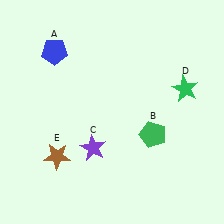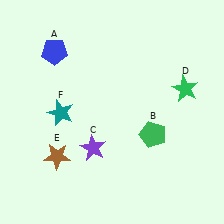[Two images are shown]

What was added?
A teal star (F) was added in Image 2.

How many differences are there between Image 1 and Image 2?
There is 1 difference between the two images.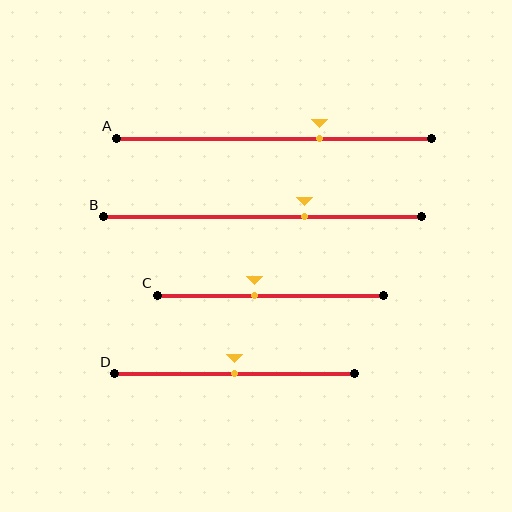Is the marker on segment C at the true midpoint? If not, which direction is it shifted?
No, the marker on segment C is shifted to the left by about 7% of the segment length.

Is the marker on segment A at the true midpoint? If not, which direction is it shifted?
No, the marker on segment A is shifted to the right by about 14% of the segment length.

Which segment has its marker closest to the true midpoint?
Segment D has its marker closest to the true midpoint.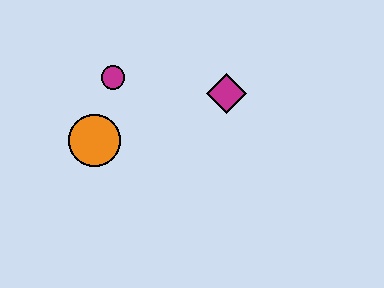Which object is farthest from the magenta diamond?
The orange circle is farthest from the magenta diamond.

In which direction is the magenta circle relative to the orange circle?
The magenta circle is above the orange circle.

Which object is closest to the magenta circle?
The orange circle is closest to the magenta circle.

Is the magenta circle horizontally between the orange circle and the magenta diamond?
Yes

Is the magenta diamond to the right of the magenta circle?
Yes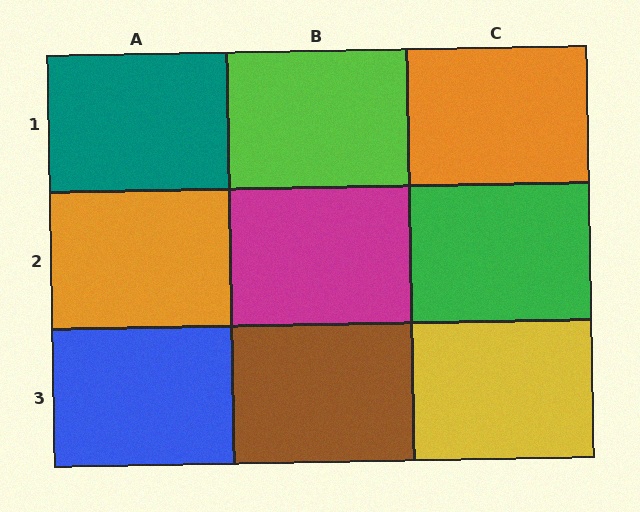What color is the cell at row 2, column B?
Magenta.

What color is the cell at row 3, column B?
Brown.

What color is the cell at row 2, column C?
Green.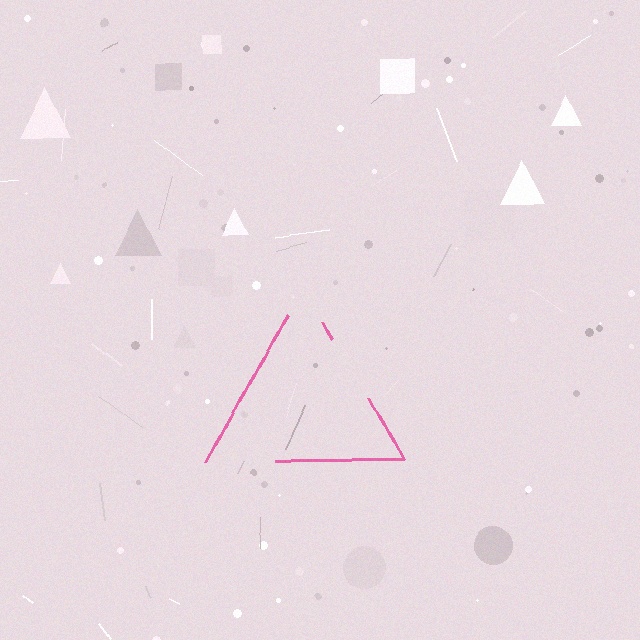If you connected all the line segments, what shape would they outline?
They would outline a triangle.